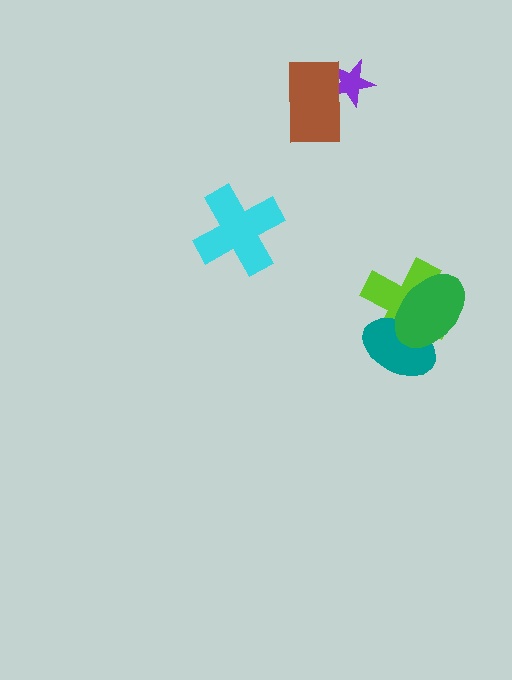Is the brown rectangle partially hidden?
No, no other shape covers it.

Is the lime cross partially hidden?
Yes, it is partially covered by another shape.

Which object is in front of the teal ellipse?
The green ellipse is in front of the teal ellipse.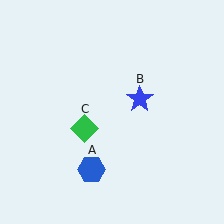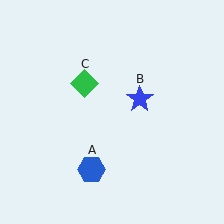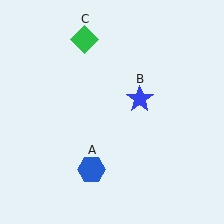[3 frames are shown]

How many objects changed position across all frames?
1 object changed position: green diamond (object C).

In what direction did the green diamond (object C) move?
The green diamond (object C) moved up.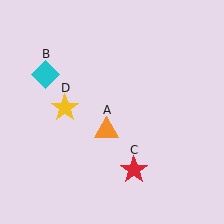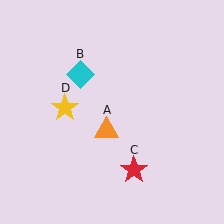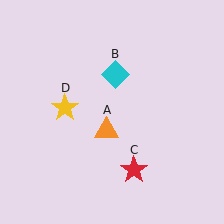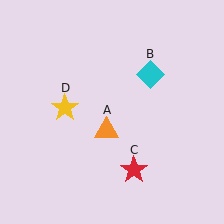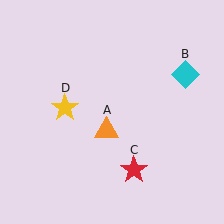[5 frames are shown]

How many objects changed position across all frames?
1 object changed position: cyan diamond (object B).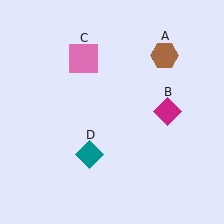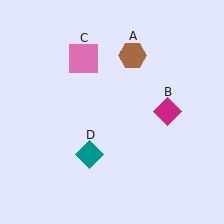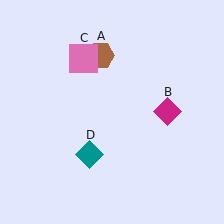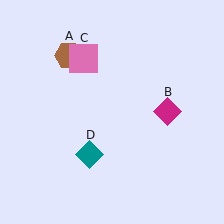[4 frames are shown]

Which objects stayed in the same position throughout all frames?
Magenta diamond (object B) and pink square (object C) and teal diamond (object D) remained stationary.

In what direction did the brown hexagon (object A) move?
The brown hexagon (object A) moved left.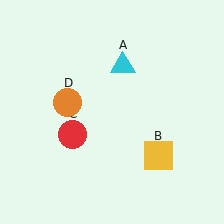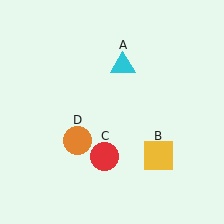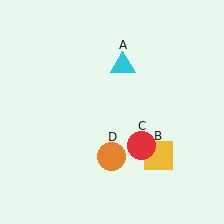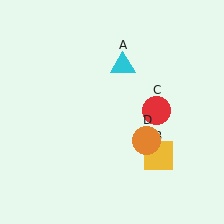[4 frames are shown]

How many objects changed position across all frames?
2 objects changed position: red circle (object C), orange circle (object D).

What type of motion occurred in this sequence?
The red circle (object C), orange circle (object D) rotated counterclockwise around the center of the scene.